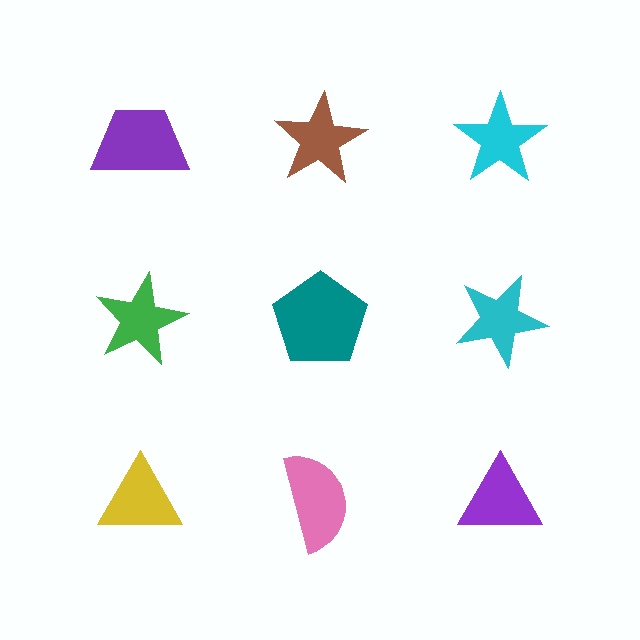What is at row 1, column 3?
A cyan star.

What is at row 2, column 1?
A green star.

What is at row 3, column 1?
A yellow triangle.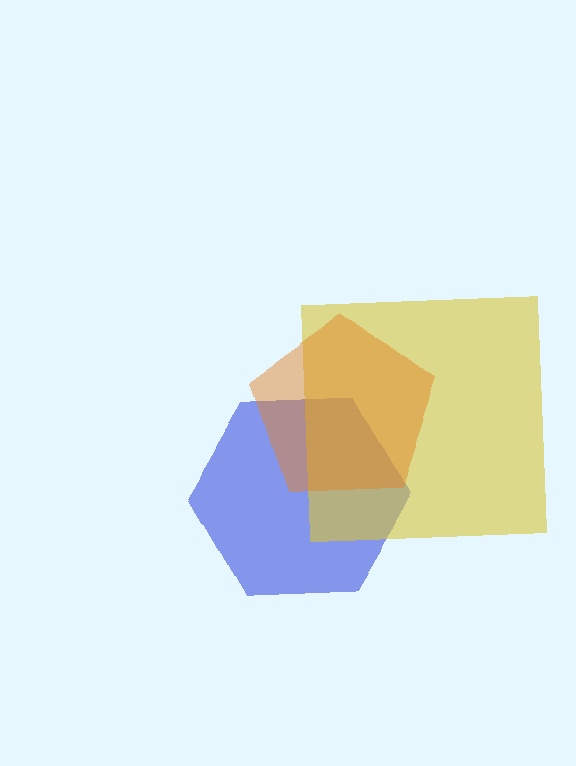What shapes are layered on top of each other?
The layered shapes are: a blue hexagon, a yellow square, an orange pentagon.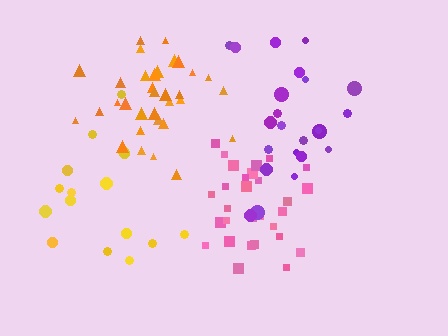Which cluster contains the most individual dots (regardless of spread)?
Orange (34).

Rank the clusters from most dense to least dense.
pink, orange, purple, yellow.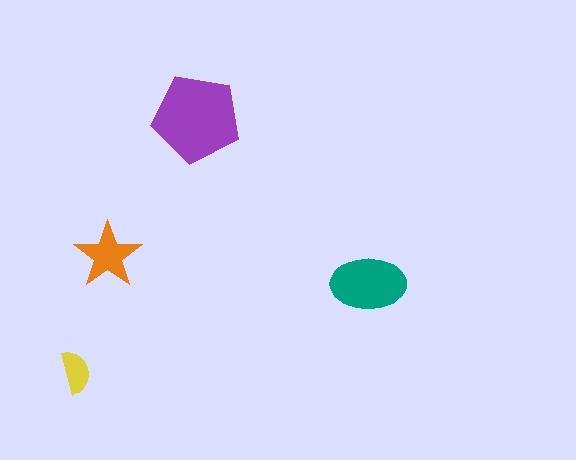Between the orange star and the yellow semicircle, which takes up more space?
The orange star.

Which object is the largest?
The purple pentagon.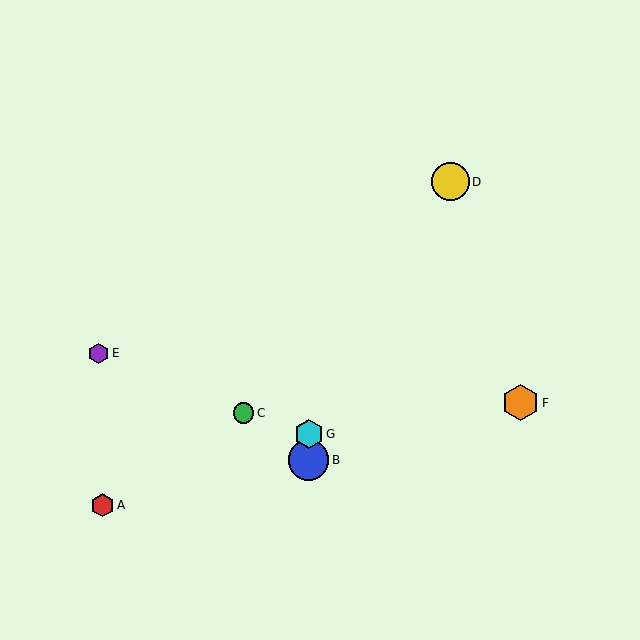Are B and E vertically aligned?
No, B is at x≈309 and E is at x≈99.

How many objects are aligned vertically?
2 objects (B, G) are aligned vertically.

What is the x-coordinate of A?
Object A is at x≈102.